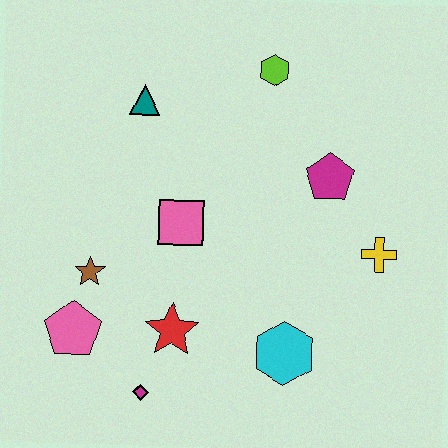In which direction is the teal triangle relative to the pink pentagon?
The teal triangle is above the pink pentagon.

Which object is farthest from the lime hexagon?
The magenta diamond is farthest from the lime hexagon.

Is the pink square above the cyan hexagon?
Yes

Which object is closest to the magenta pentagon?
The yellow cross is closest to the magenta pentagon.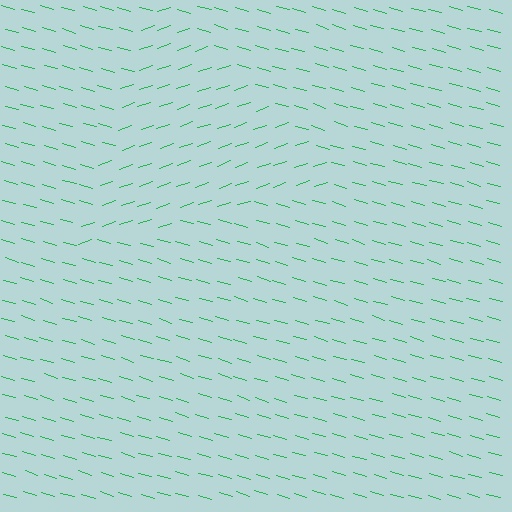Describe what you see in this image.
The image is filled with small green line segments. A triangle region in the image has lines oriented differently from the surrounding lines, creating a visible texture boundary.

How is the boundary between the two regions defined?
The boundary is defined purely by a change in line orientation (approximately 35 degrees difference). All lines are the same color and thickness.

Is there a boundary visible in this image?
Yes, there is a texture boundary formed by a change in line orientation.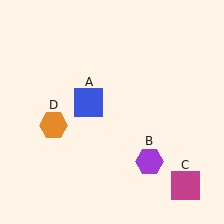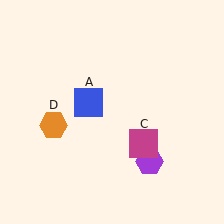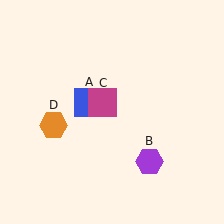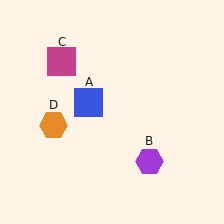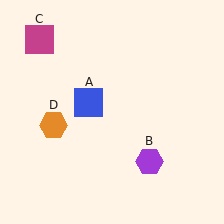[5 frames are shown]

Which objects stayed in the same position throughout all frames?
Blue square (object A) and purple hexagon (object B) and orange hexagon (object D) remained stationary.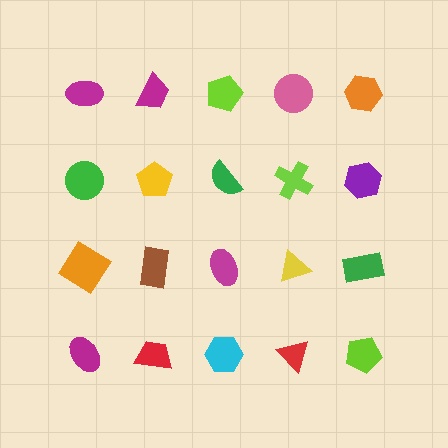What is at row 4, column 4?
A red triangle.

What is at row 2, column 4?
A lime cross.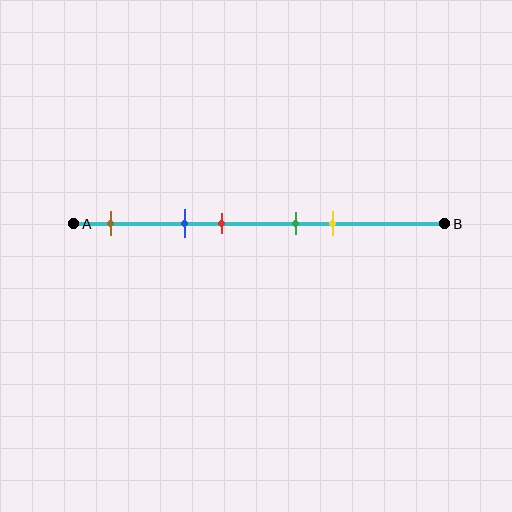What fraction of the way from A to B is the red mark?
The red mark is approximately 40% (0.4) of the way from A to B.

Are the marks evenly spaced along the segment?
No, the marks are not evenly spaced.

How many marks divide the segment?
There are 5 marks dividing the segment.